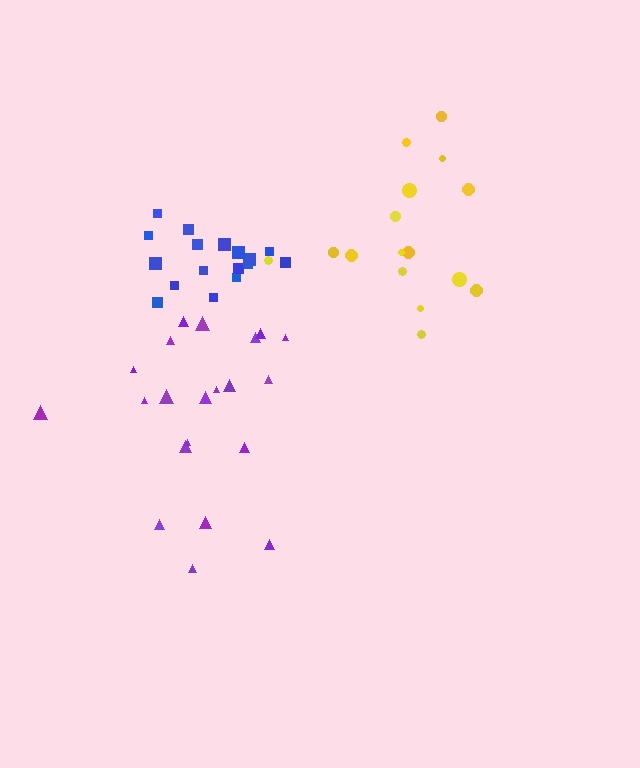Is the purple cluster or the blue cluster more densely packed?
Blue.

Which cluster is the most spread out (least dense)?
Yellow.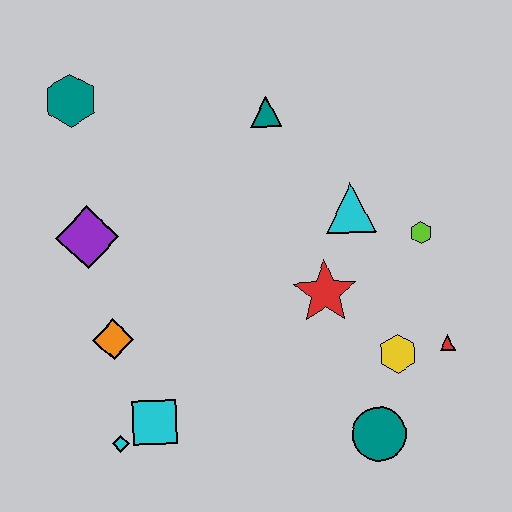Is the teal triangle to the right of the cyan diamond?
Yes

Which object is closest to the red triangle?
The yellow hexagon is closest to the red triangle.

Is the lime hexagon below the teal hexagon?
Yes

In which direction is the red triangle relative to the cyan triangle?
The red triangle is below the cyan triangle.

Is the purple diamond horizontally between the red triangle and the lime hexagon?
No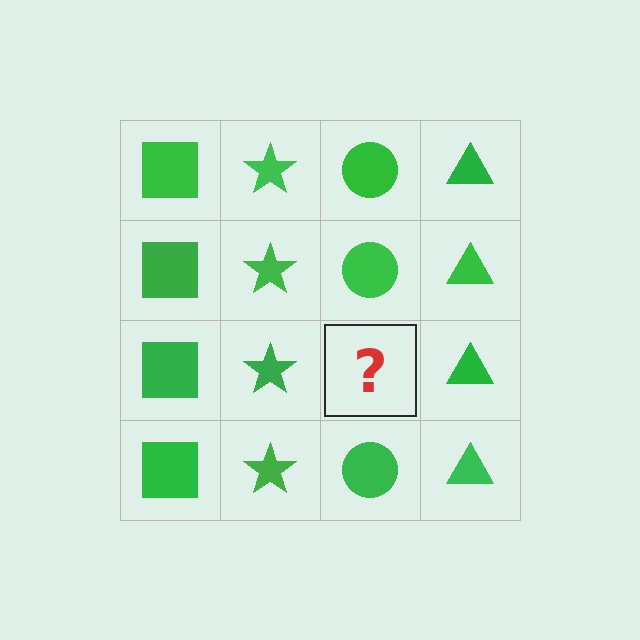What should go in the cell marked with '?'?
The missing cell should contain a green circle.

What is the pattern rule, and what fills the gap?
The rule is that each column has a consistent shape. The gap should be filled with a green circle.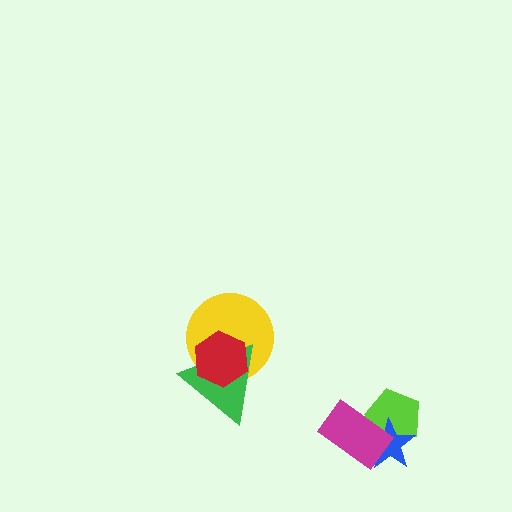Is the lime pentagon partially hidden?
Yes, it is partially covered by another shape.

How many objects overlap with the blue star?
2 objects overlap with the blue star.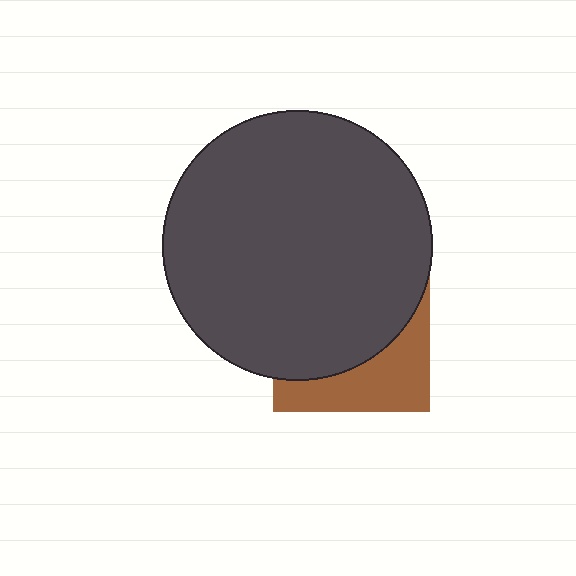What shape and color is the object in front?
The object in front is a dark gray circle.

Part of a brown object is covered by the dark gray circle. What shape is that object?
It is a square.